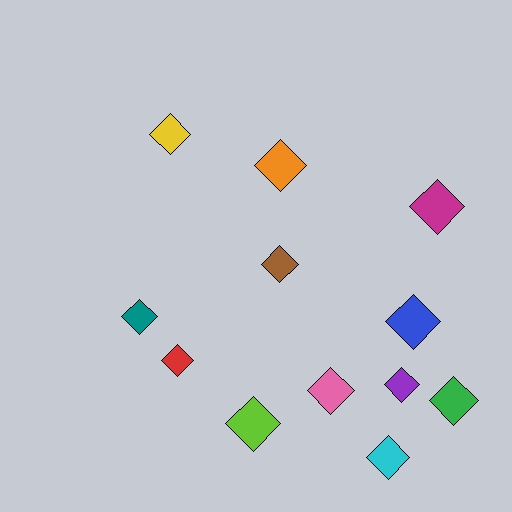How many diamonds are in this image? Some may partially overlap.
There are 12 diamonds.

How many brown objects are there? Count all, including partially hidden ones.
There is 1 brown object.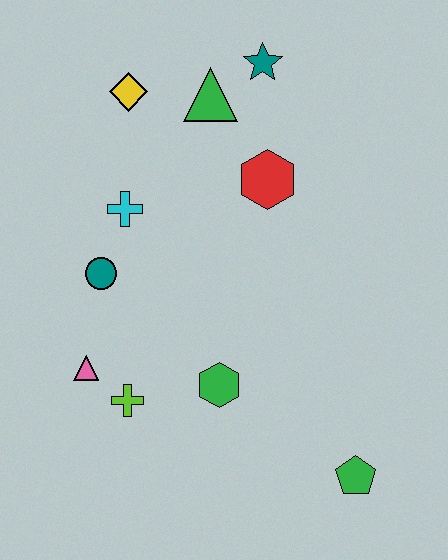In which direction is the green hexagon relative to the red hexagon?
The green hexagon is below the red hexagon.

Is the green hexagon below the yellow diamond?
Yes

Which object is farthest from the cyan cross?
The green pentagon is farthest from the cyan cross.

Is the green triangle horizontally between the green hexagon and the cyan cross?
Yes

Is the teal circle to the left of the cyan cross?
Yes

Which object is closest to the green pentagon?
The green hexagon is closest to the green pentagon.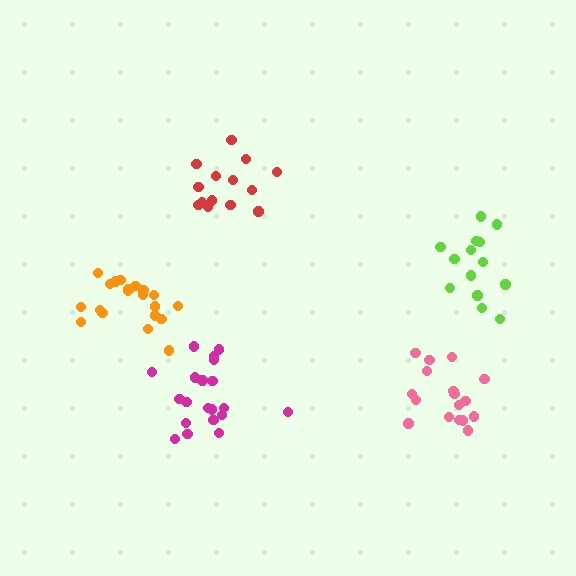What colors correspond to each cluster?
The clusters are colored: pink, orange, lime, magenta, red.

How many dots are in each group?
Group 1: 17 dots, Group 2: 20 dots, Group 3: 14 dots, Group 4: 20 dots, Group 5: 14 dots (85 total).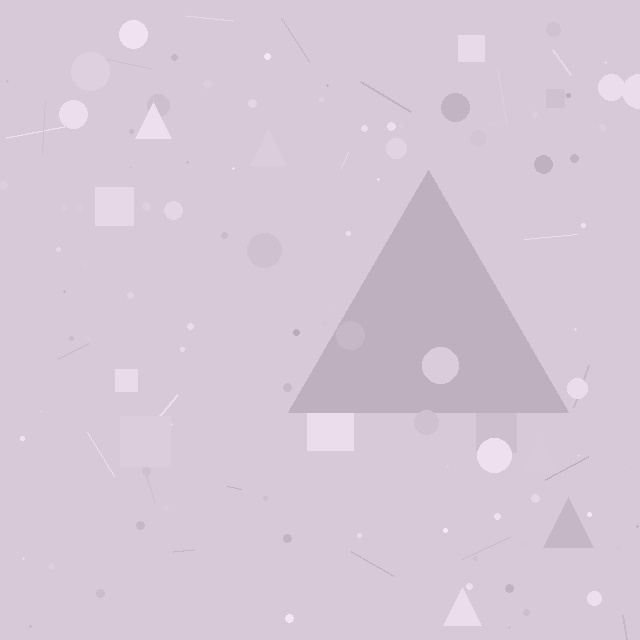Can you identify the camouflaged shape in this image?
The camouflaged shape is a triangle.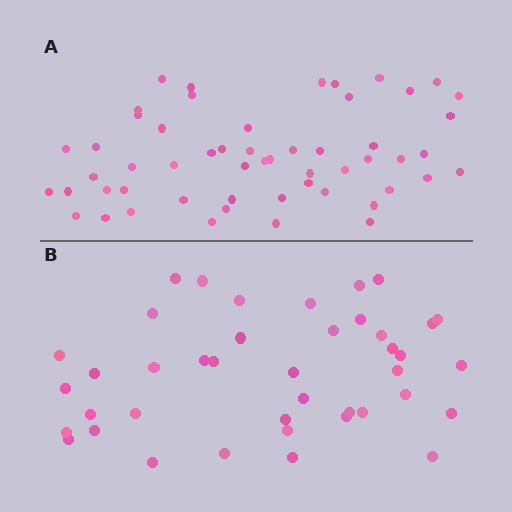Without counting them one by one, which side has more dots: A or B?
Region A (the top region) has more dots.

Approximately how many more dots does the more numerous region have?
Region A has approximately 15 more dots than region B.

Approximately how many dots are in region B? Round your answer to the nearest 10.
About 40 dots. (The exact count is 41, which rounds to 40.)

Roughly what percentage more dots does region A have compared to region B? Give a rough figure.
About 30% more.